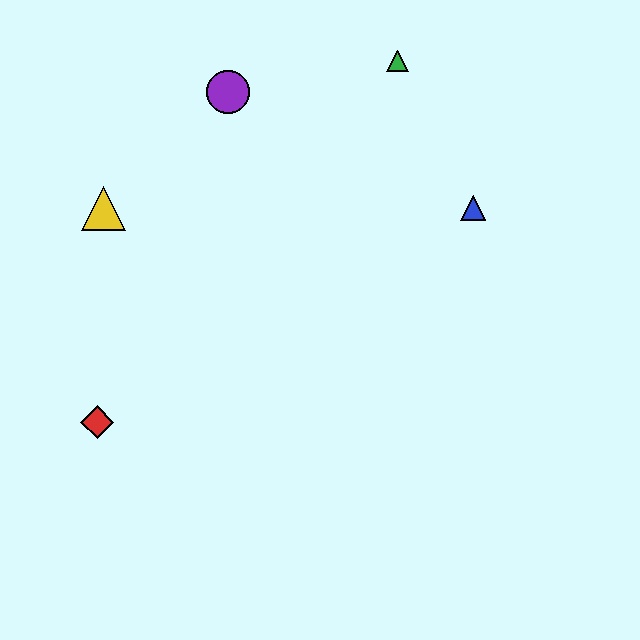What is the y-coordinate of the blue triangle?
The blue triangle is at y≈208.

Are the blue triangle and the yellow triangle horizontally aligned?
Yes, both are at y≈208.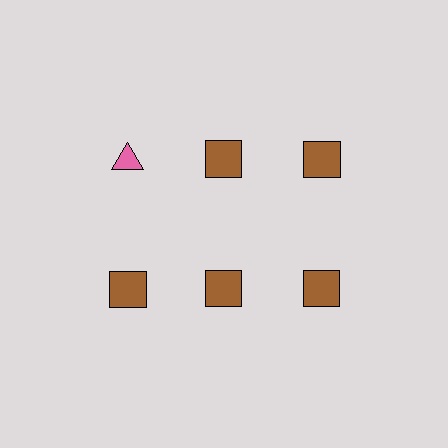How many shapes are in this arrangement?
There are 6 shapes arranged in a grid pattern.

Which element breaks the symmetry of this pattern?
The pink triangle in the top row, leftmost column breaks the symmetry. All other shapes are brown squares.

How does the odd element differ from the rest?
It differs in both color (pink instead of brown) and shape (triangle instead of square).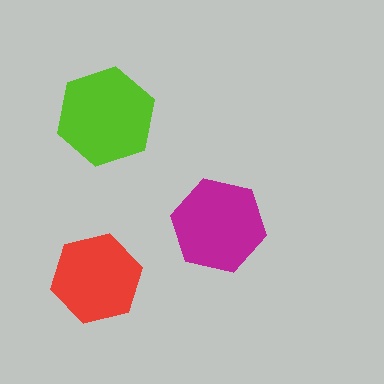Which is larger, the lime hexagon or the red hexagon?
The lime one.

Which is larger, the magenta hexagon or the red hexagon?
The magenta one.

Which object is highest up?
The lime hexagon is topmost.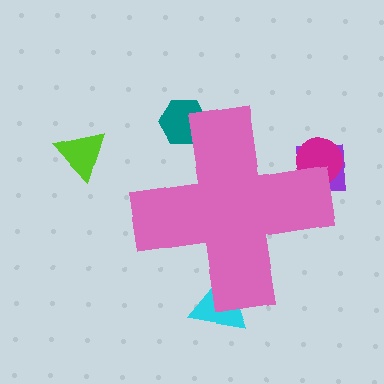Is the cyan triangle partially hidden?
Yes, the cyan triangle is partially hidden behind the pink cross.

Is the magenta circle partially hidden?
Yes, the magenta circle is partially hidden behind the pink cross.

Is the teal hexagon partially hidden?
Yes, the teal hexagon is partially hidden behind the pink cross.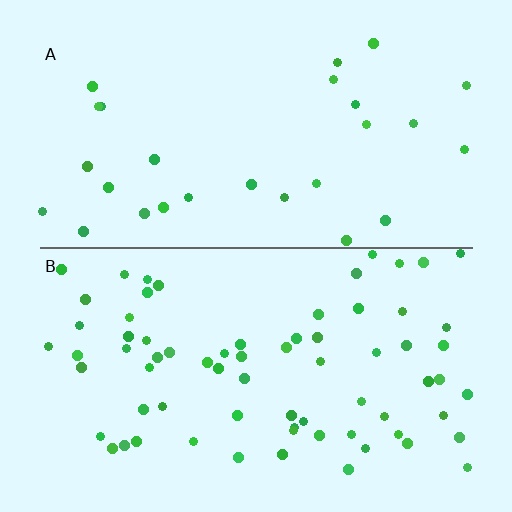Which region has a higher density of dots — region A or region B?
B (the bottom).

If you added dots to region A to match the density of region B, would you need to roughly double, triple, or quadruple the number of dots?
Approximately triple.